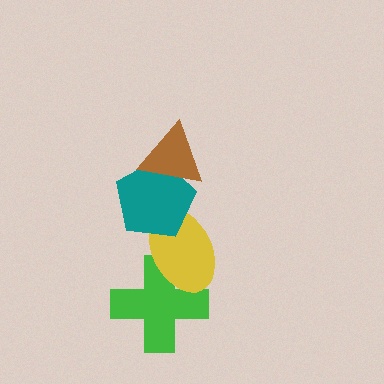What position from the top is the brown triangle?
The brown triangle is 1st from the top.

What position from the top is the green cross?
The green cross is 4th from the top.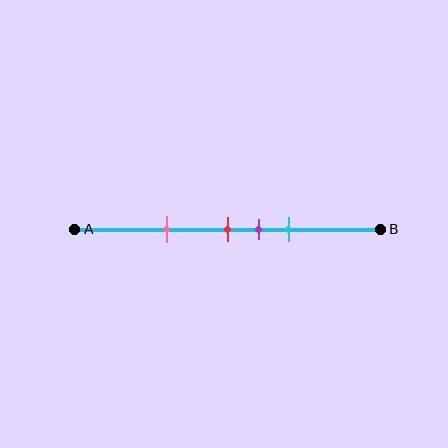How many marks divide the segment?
There are 4 marks dividing the segment.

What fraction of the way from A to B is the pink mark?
The pink mark is approximately 30% (0.3) of the way from A to B.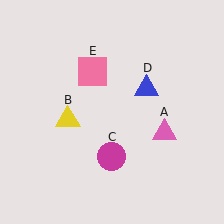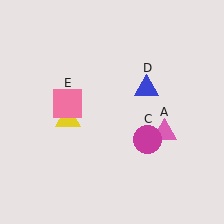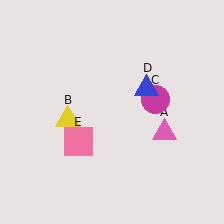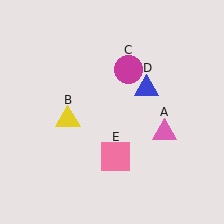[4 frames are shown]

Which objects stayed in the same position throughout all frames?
Pink triangle (object A) and yellow triangle (object B) and blue triangle (object D) remained stationary.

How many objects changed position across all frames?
2 objects changed position: magenta circle (object C), pink square (object E).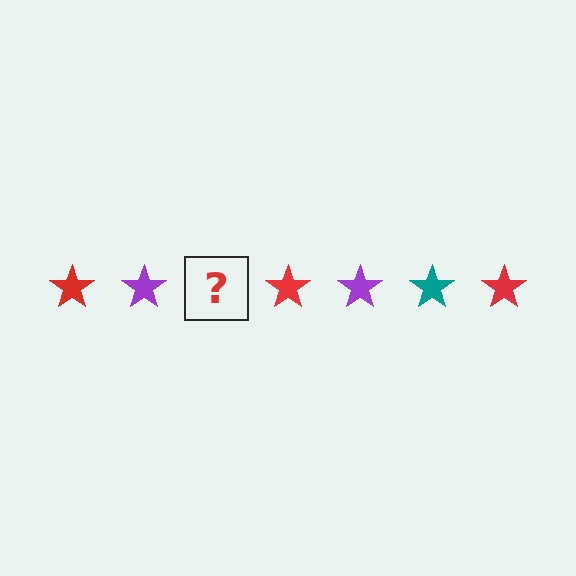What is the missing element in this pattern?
The missing element is a teal star.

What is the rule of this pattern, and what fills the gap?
The rule is that the pattern cycles through red, purple, teal stars. The gap should be filled with a teal star.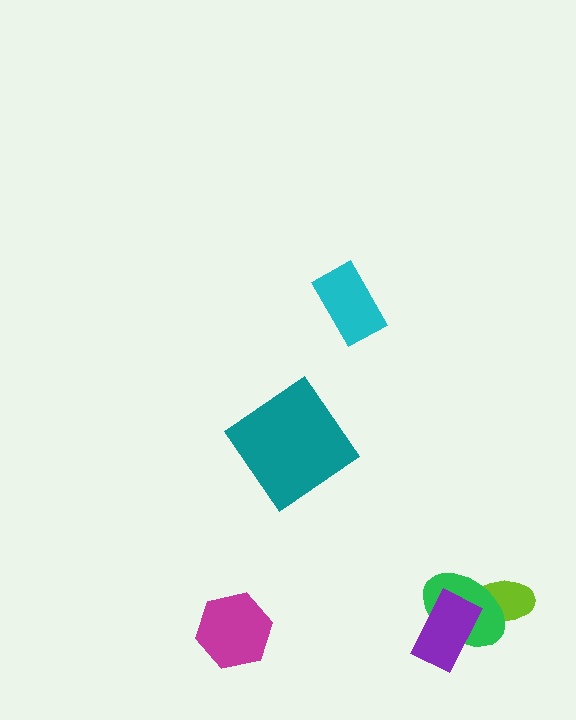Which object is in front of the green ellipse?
The purple rectangle is in front of the green ellipse.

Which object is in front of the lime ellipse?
The green ellipse is in front of the lime ellipse.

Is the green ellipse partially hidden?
Yes, it is partially covered by another shape.